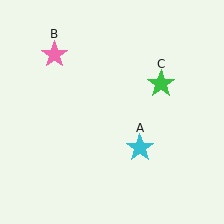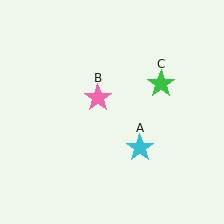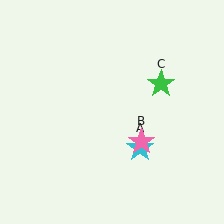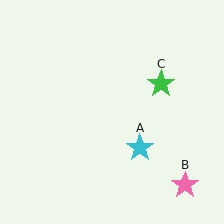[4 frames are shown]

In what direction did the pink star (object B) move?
The pink star (object B) moved down and to the right.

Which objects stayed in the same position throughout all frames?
Cyan star (object A) and green star (object C) remained stationary.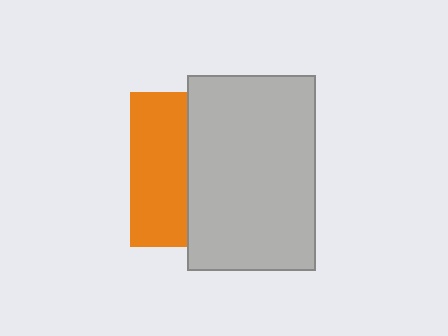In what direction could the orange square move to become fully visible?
The orange square could move left. That would shift it out from behind the light gray rectangle entirely.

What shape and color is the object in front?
The object in front is a light gray rectangle.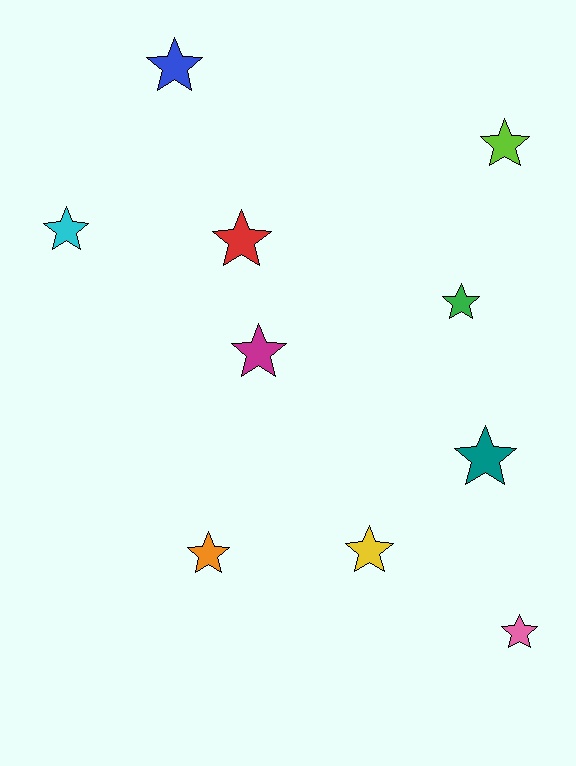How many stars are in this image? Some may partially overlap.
There are 10 stars.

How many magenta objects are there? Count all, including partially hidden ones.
There is 1 magenta object.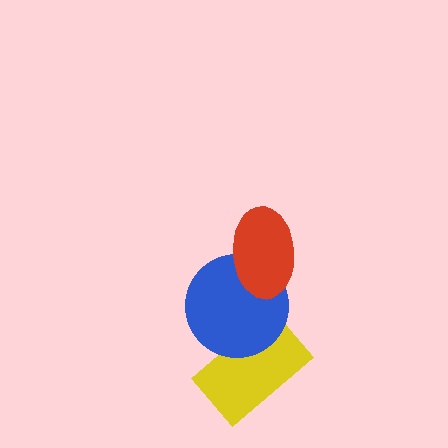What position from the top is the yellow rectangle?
The yellow rectangle is 3rd from the top.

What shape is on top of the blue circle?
The red ellipse is on top of the blue circle.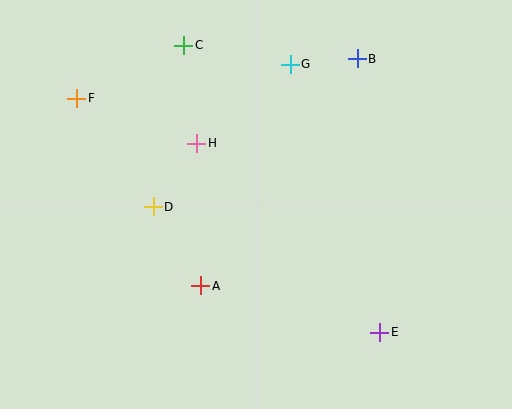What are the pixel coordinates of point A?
Point A is at (201, 286).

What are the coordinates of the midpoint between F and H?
The midpoint between F and H is at (137, 121).